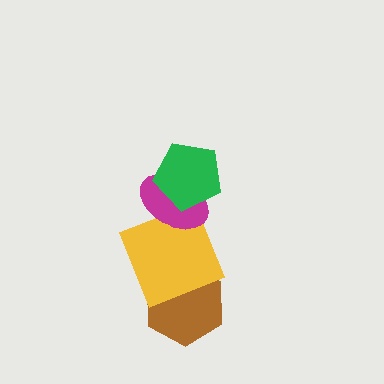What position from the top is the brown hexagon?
The brown hexagon is 4th from the top.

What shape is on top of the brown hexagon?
The yellow square is on top of the brown hexagon.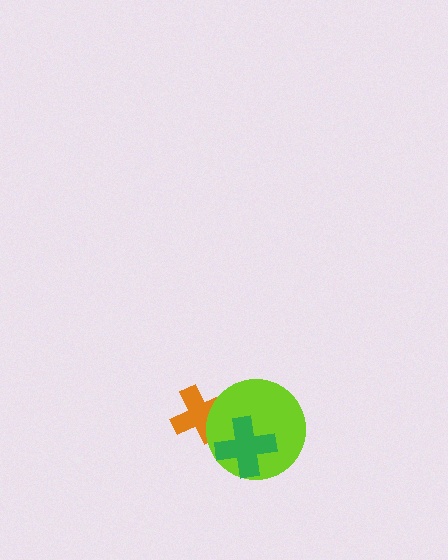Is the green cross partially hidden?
No, no other shape covers it.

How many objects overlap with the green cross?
1 object overlaps with the green cross.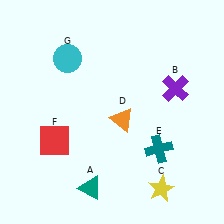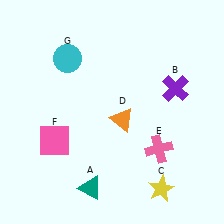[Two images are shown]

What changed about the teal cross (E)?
In Image 1, E is teal. In Image 2, it changed to pink.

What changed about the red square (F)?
In Image 1, F is red. In Image 2, it changed to pink.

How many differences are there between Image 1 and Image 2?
There are 2 differences between the two images.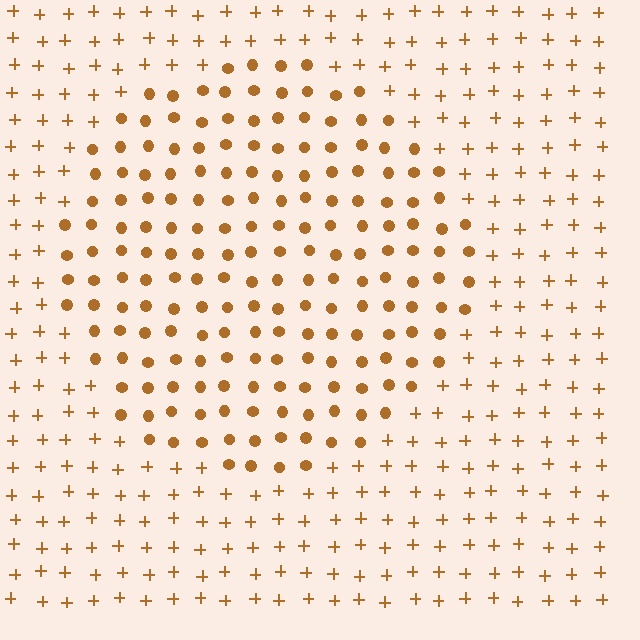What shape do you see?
I see a circle.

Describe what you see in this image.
The image is filled with small brown elements arranged in a uniform grid. A circle-shaped region contains circles, while the surrounding area contains plus signs. The boundary is defined purely by the change in element shape.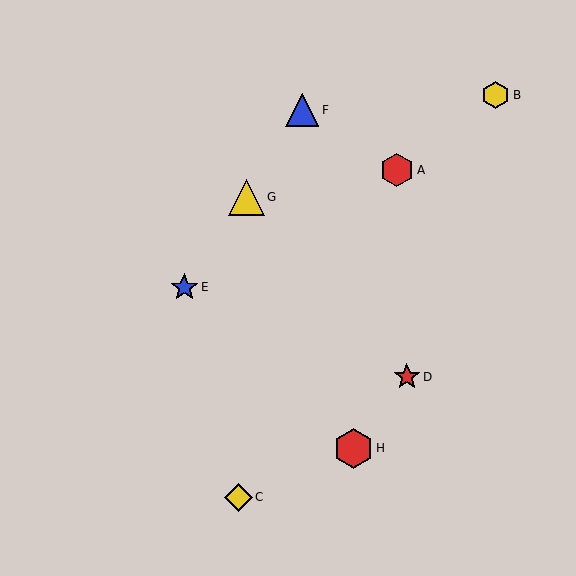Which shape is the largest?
The red hexagon (labeled H) is the largest.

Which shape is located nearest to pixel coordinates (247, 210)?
The yellow triangle (labeled G) at (246, 197) is nearest to that location.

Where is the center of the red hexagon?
The center of the red hexagon is at (354, 448).